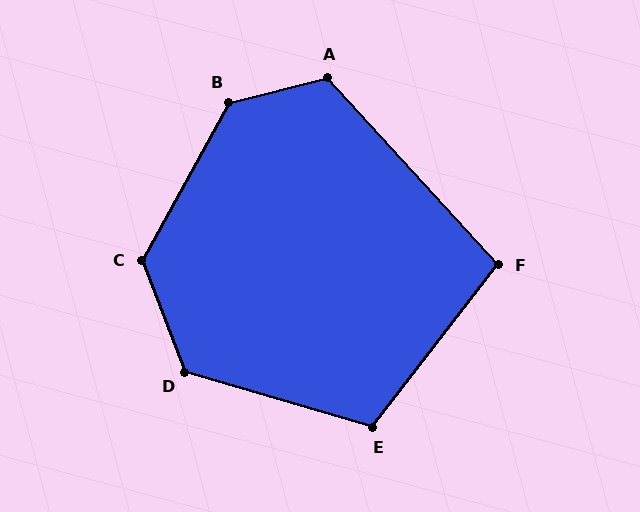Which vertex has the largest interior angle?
B, at approximately 133 degrees.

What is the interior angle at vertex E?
Approximately 112 degrees (obtuse).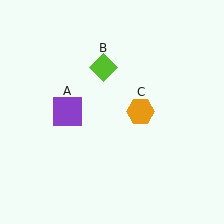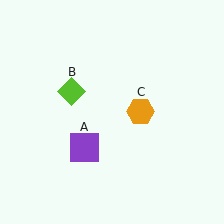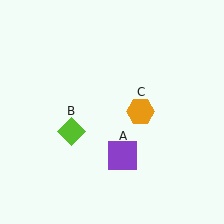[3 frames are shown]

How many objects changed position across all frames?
2 objects changed position: purple square (object A), lime diamond (object B).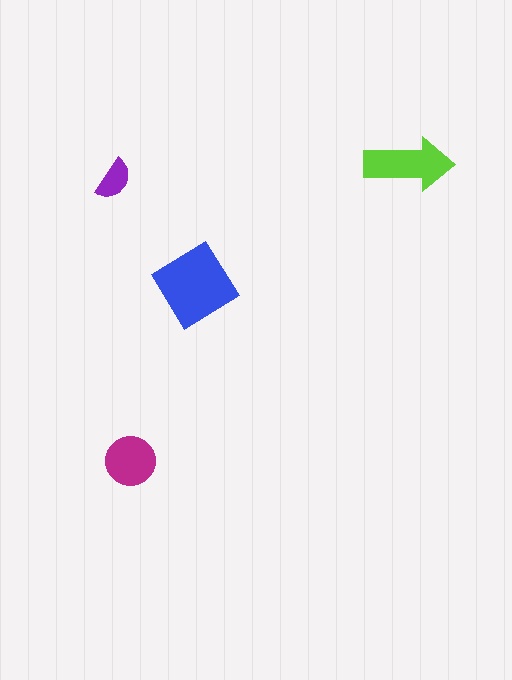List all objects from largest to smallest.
The blue diamond, the lime arrow, the magenta circle, the purple semicircle.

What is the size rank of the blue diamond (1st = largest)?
1st.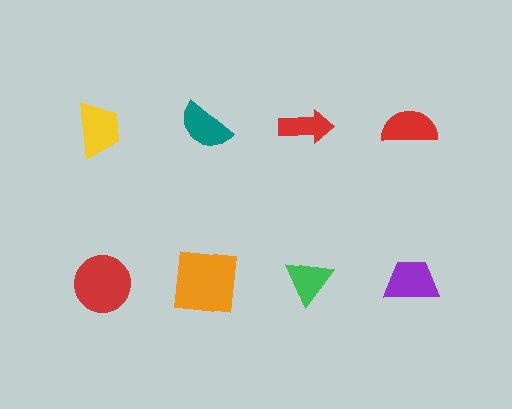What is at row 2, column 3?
A green triangle.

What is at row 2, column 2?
An orange square.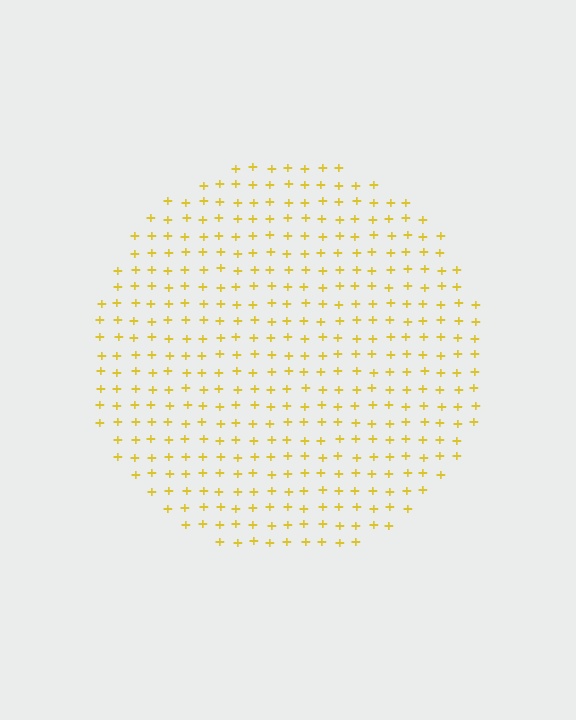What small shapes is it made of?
It is made of small plus signs.